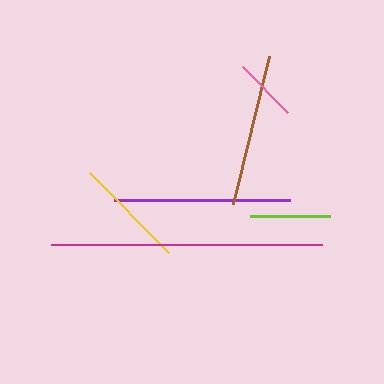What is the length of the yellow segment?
The yellow segment is approximately 112 pixels long.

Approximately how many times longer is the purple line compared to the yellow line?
The purple line is approximately 1.6 times the length of the yellow line.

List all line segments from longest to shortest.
From longest to shortest: magenta, purple, brown, yellow, lime, pink.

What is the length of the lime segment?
The lime segment is approximately 80 pixels long.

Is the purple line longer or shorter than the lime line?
The purple line is longer than the lime line.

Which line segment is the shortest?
The pink line is the shortest at approximately 65 pixels.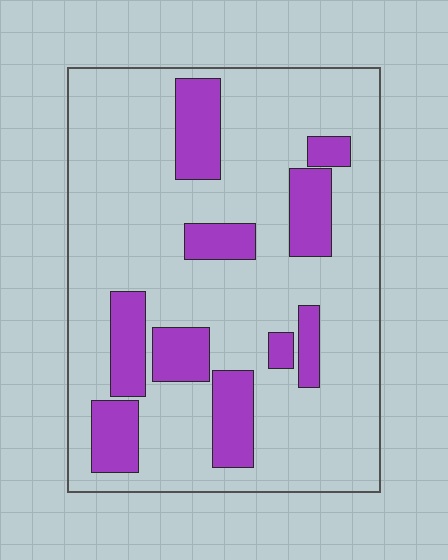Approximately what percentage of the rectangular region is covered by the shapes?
Approximately 20%.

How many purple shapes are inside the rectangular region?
10.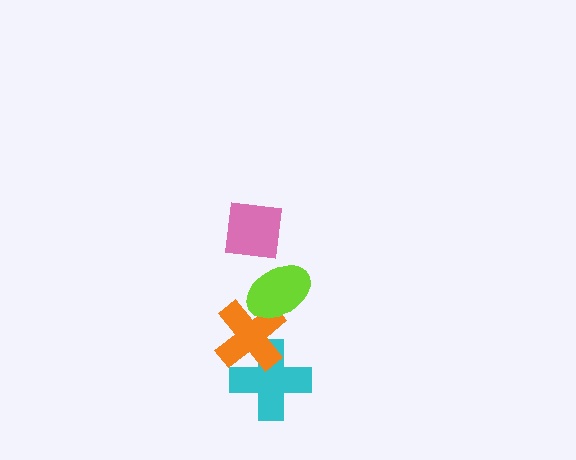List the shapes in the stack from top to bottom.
From top to bottom: the pink square, the lime ellipse, the orange cross, the cyan cross.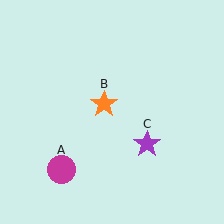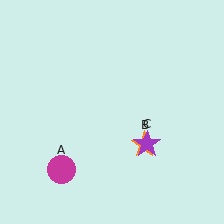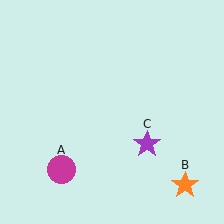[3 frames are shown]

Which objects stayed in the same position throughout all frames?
Magenta circle (object A) and purple star (object C) remained stationary.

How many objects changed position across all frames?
1 object changed position: orange star (object B).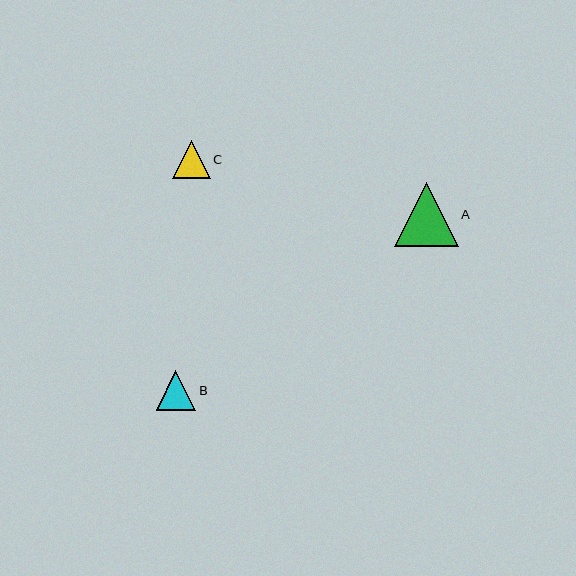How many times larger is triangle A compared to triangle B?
Triangle A is approximately 1.6 times the size of triangle B.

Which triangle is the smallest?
Triangle C is the smallest with a size of approximately 38 pixels.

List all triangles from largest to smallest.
From largest to smallest: A, B, C.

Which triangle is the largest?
Triangle A is the largest with a size of approximately 64 pixels.